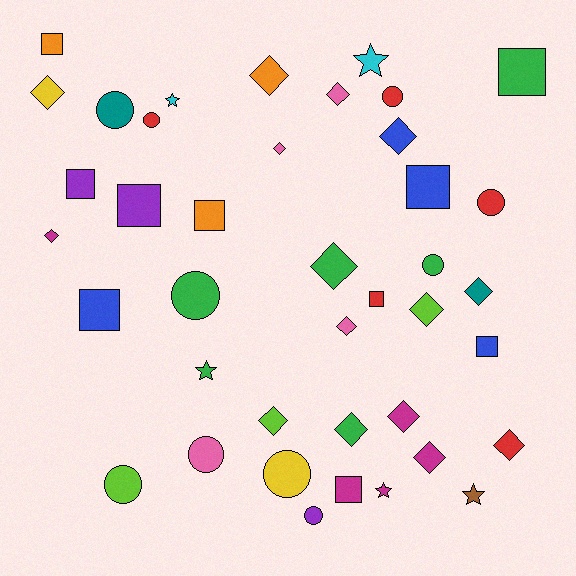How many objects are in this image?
There are 40 objects.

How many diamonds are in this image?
There are 15 diamonds.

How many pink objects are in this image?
There are 4 pink objects.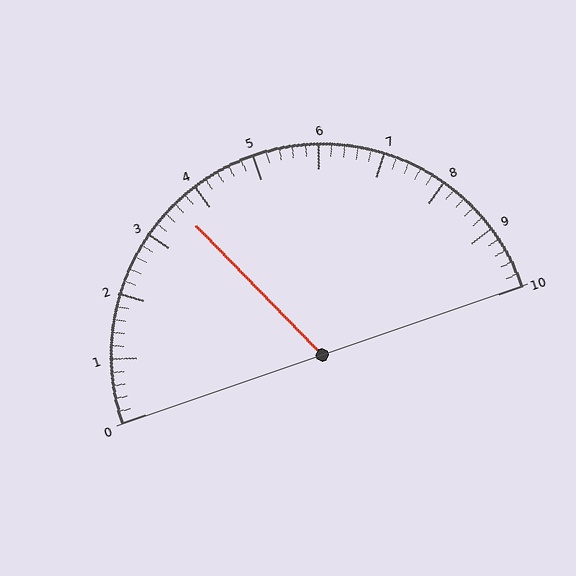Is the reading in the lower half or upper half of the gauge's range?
The reading is in the lower half of the range (0 to 10).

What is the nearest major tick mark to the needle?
The nearest major tick mark is 4.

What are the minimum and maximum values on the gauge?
The gauge ranges from 0 to 10.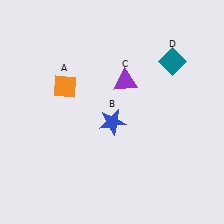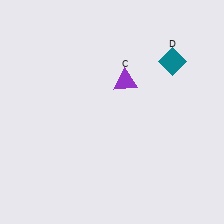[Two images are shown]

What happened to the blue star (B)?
The blue star (B) was removed in Image 2. It was in the bottom-right area of Image 1.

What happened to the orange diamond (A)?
The orange diamond (A) was removed in Image 2. It was in the top-left area of Image 1.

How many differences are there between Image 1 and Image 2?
There are 2 differences between the two images.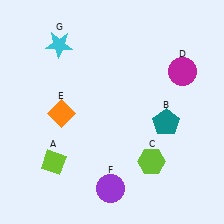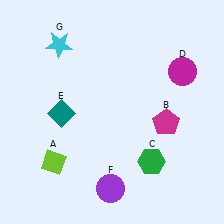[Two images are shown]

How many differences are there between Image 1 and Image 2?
There are 3 differences between the two images.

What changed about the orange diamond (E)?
In Image 1, E is orange. In Image 2, it changed to teal.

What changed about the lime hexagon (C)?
In Image 1, C is lime. In Image 2, it changed to green.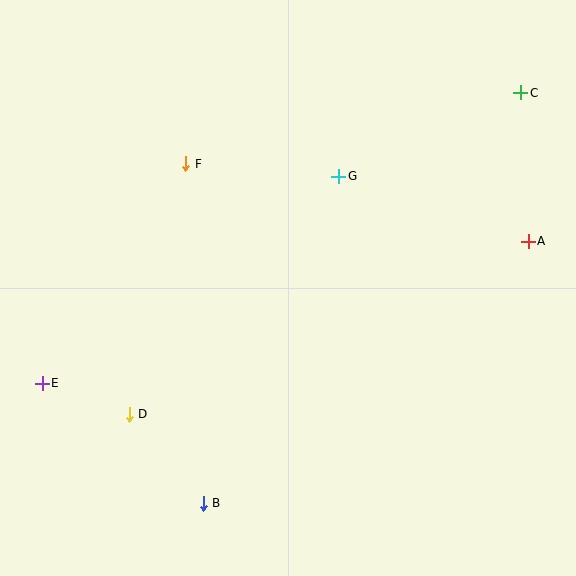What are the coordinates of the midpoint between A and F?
The midpoint between A and F is at (357, 202).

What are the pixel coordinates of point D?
Point D is at (129, 414).